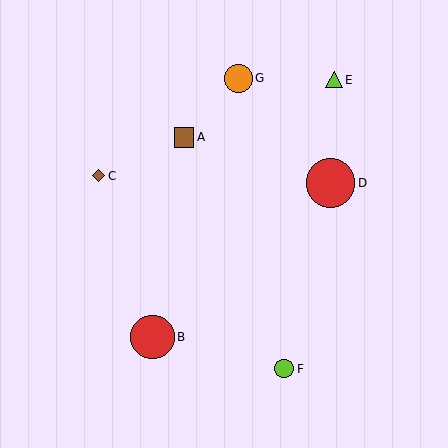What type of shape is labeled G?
Shape G is an orange circle.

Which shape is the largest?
The red circle (labeled D) is the largest.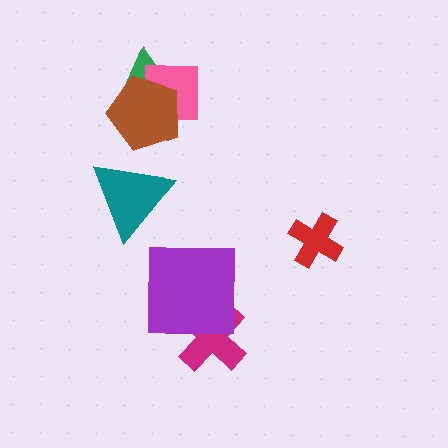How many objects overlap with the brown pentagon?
2 objects overlap with the brown pentagon.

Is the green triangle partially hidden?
Yes, it is partially covered by another shape.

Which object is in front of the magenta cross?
The purple square is in front of the magenta cross.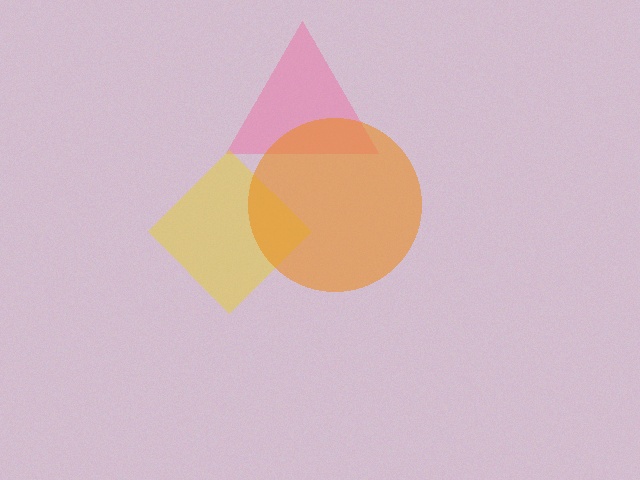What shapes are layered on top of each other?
The layered shapes are: a pink triangle, a yellow diamond, an orange circle.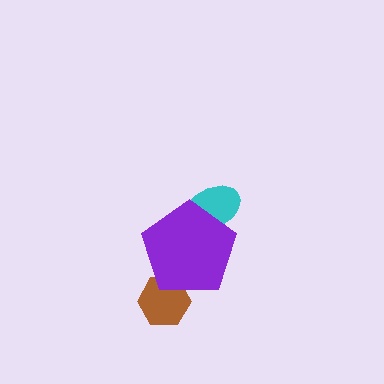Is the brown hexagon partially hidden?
Yes, it is partially covered by another shape.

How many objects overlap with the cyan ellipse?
1 object overlaps with the cyan ellipse.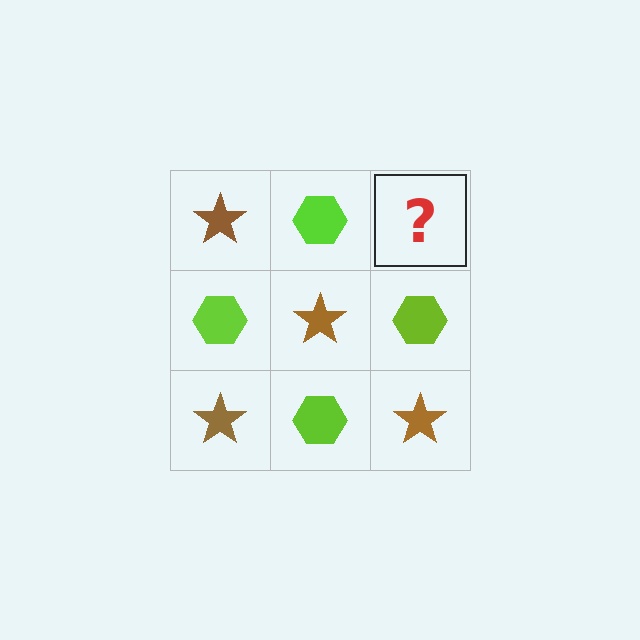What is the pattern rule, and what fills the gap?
The rule is that it alternates brown star and lime hexagon in a checkerboard pattern. The gap should be filled with a brown star.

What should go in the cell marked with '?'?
The missing cell should contain a brown star.